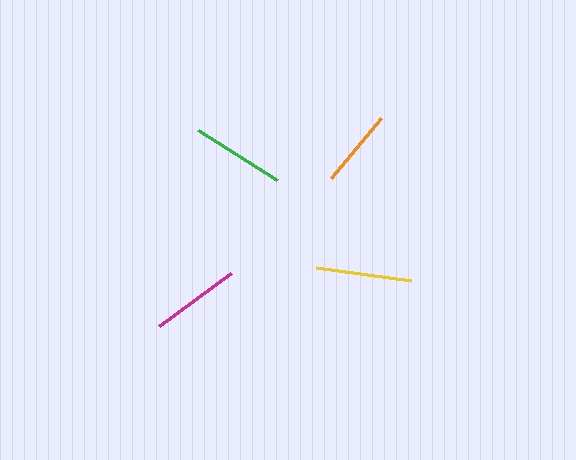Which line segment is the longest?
The yellow line is the longest at approximately 96 pixels.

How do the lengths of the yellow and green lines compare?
The yellow and green lines are approximately the same length.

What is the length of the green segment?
The green segment is approximately 94 pixels long.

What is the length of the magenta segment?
The magenta segment is approximately 90 pixels long.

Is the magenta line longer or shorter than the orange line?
The magenta line is longer than the orange line.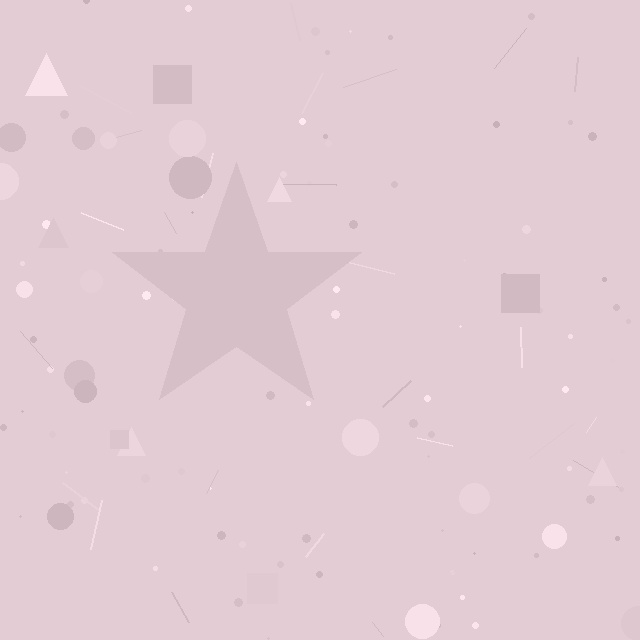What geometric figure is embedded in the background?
A star is embedded in the background.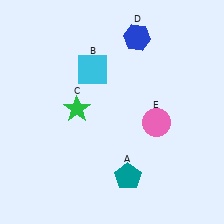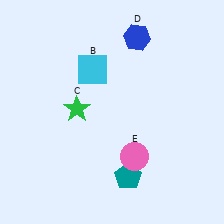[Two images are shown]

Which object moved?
The pink circle (E) moved down.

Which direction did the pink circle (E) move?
The pink circle (E) moved down.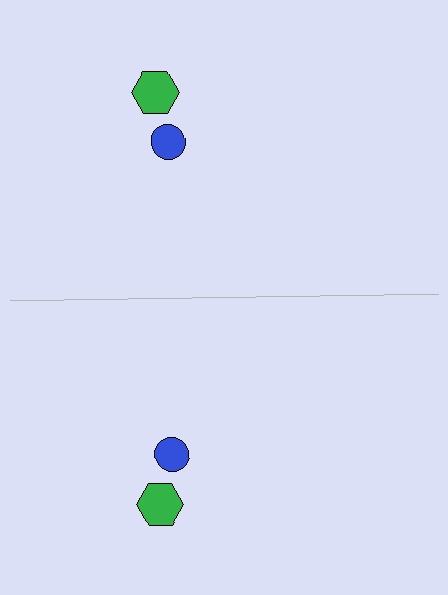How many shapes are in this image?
There are 4 shapes in this image.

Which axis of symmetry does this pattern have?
The pattern has a horizontal axis of symmetry running through the center of the image.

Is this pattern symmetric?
Yes, this pattern has bilateral (reflection) symmetry.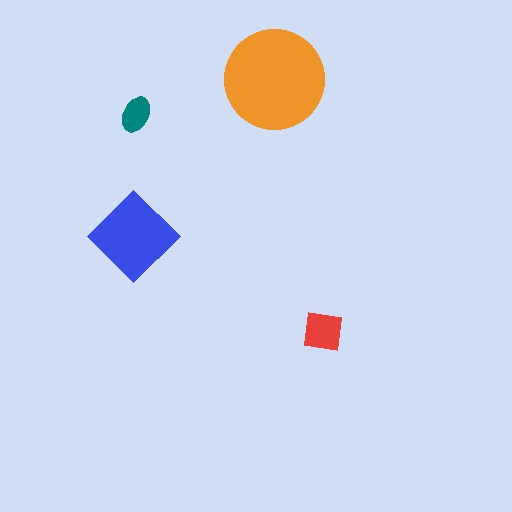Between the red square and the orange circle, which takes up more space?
The orange circle.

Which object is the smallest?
The teal ellipse.